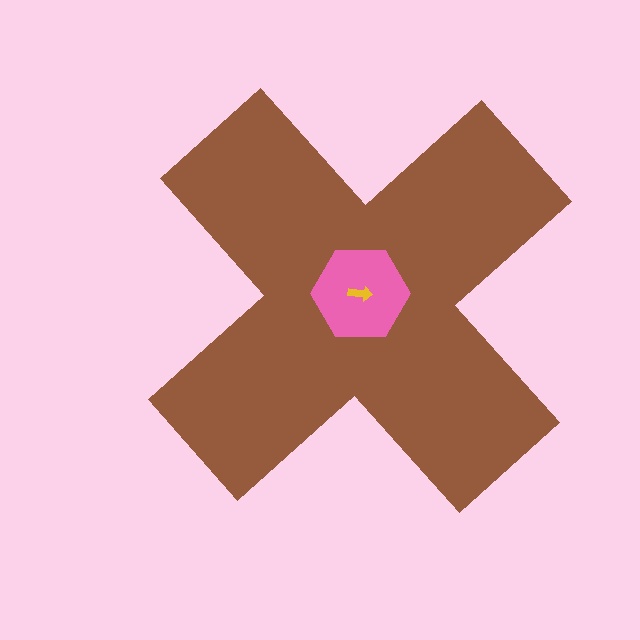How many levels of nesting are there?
3.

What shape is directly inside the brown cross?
The pink hexagon.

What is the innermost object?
The yellow arrow.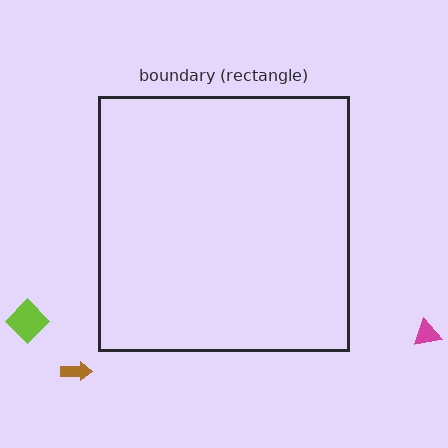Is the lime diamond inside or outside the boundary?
Outside.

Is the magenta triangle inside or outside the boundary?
Outside.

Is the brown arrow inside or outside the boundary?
Outside.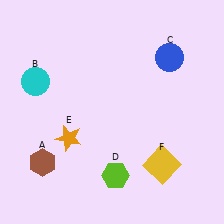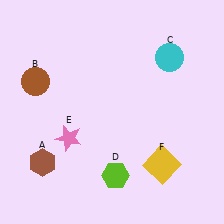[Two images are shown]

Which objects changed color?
B changed from cyan to brown. C changed from blue to cyan. E changed from orange to pink.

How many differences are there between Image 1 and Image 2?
There are 3 differences between the two images.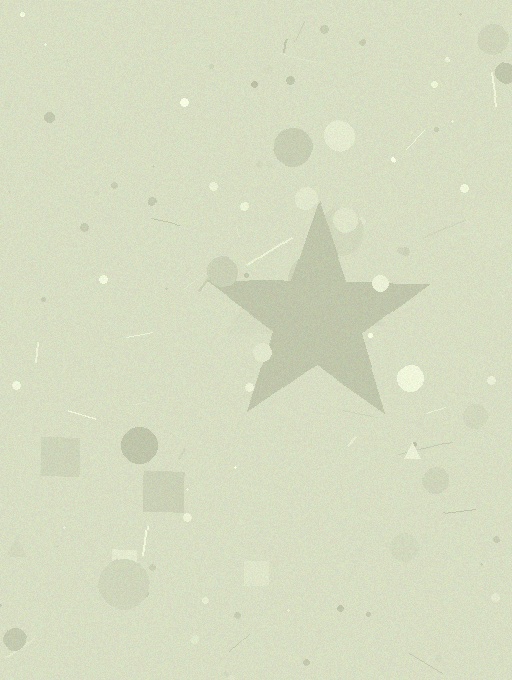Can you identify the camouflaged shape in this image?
The camouflaged shape is a star.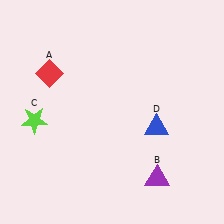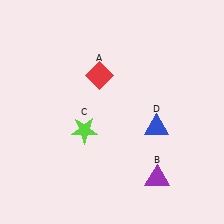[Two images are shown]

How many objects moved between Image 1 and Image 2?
2 objects moved between the two images.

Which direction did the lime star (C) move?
The lime star (C) moved right.